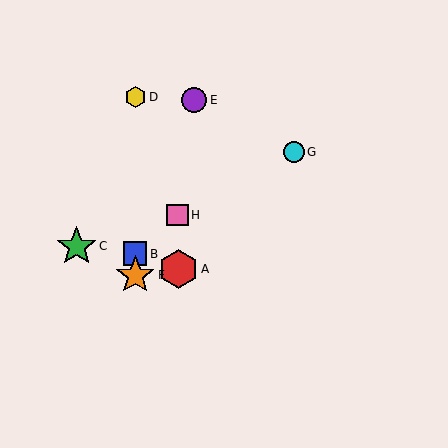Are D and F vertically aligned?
Yes, both are at x≈135.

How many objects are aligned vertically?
3 objects (B, D, F) are aligned vertically.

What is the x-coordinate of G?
Object G is at x≈294.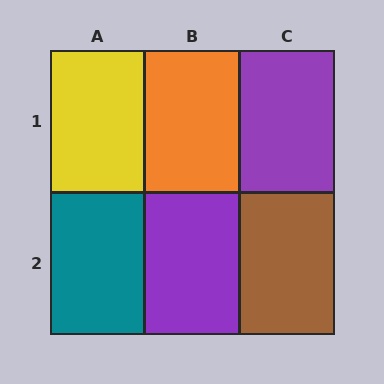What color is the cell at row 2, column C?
Brown.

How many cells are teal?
1 cell is teal.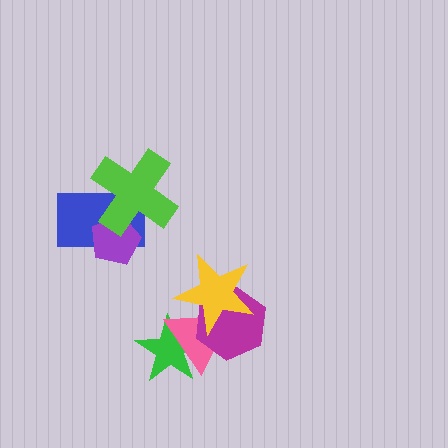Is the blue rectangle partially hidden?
Yes, it is partially covered by another shape.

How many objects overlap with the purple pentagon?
2 objects overlap with the purple pentagon.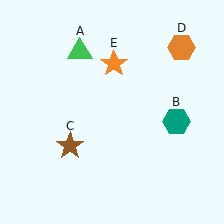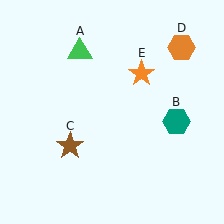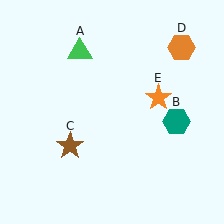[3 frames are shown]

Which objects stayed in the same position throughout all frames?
Green triangle (object A) and teal hexagon (object B) and brown star (object C) and orange hexagon (object D) remained stationary.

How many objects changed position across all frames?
1 object changed position: orange star (object E).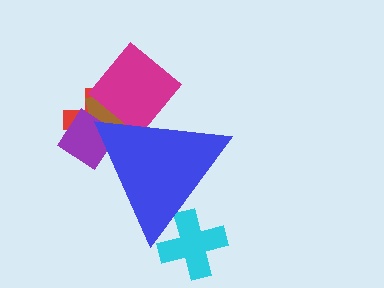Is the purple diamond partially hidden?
Yes, the purple diamond is partially hidden behind the blue triangle.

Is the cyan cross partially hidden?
Yes, the cyan cross is partially hidden behind the blue triangle.